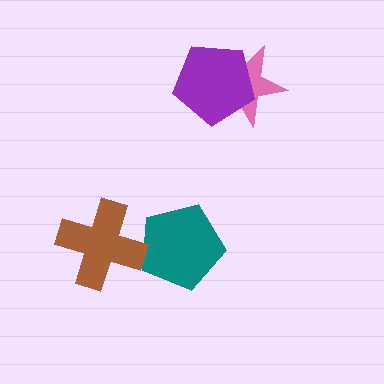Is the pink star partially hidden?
Yes, it is partially covered by another shape.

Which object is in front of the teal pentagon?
The brown cross is in front of the teal pentagon.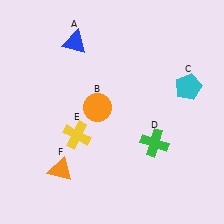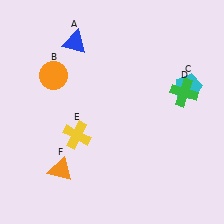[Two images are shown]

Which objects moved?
The objects that moved are: the orange circle (B), the green cross (D).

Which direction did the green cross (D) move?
The green cross (D) moved up.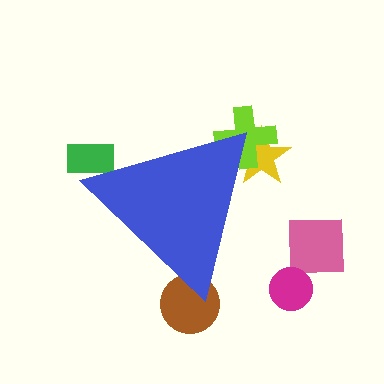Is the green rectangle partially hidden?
Yes, the green rectangle is partially hidden behind the blue triangle.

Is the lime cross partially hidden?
Yes, the lime cross is partially hidden behind the blue triangle.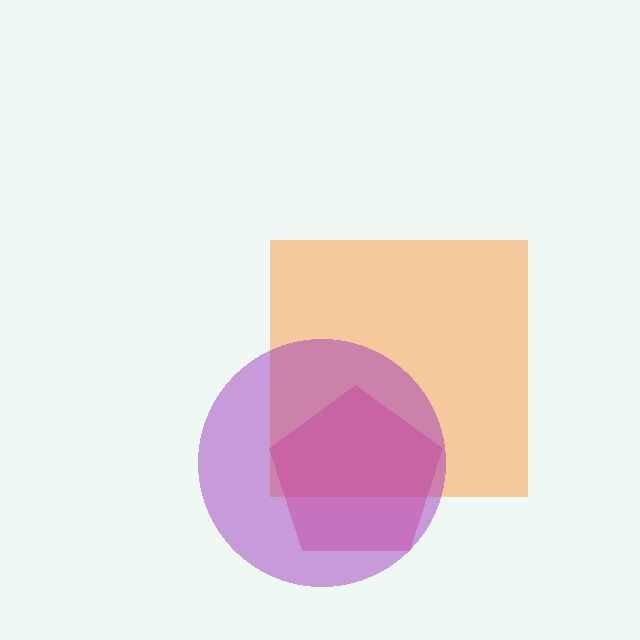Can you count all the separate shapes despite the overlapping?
Yes, there are 3 separate shapes.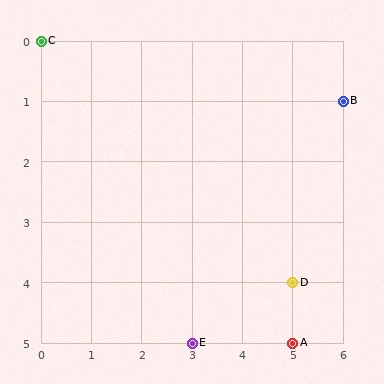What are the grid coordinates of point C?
Point C is at grid coordinates (0, 0).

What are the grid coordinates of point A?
Point A is at grid coordinates (5, 5).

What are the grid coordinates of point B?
Point B is at grid coordinates (6, 1).